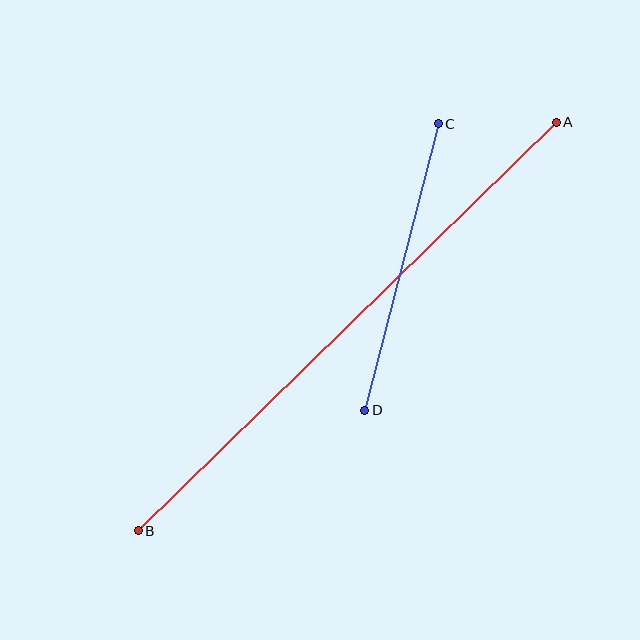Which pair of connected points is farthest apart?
Points A and B are farthest apart.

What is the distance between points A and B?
The distance is approximately 585 pixels.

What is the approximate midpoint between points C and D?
The midpoint is at approximately (402, 267) pixels.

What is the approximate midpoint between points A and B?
The midpoint is at approximately (347, 327) pixels.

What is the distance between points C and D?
The distance is approximately 296 pixels.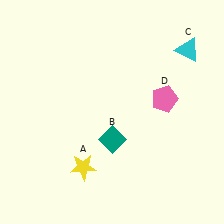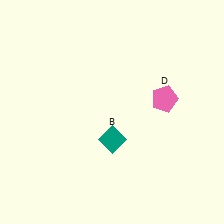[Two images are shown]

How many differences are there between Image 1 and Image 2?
There are 2 differences between the two images.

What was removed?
The yellow star (A), the cyan triangle (C) were removed in Image 2.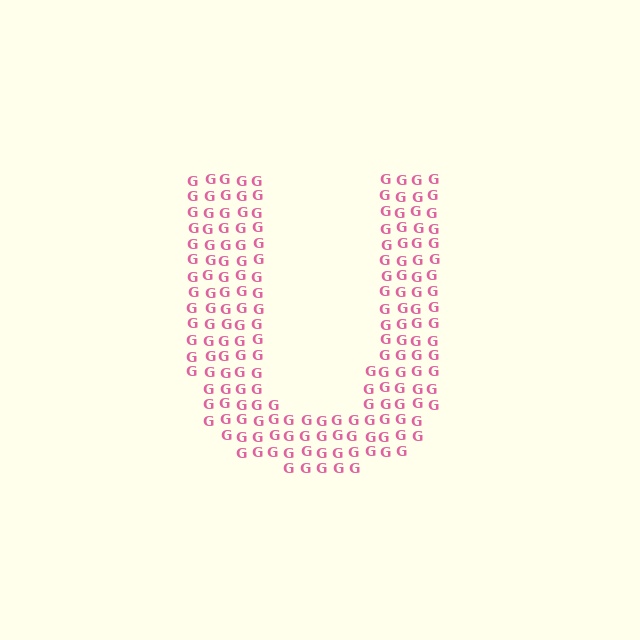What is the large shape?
The large shape is the letter U.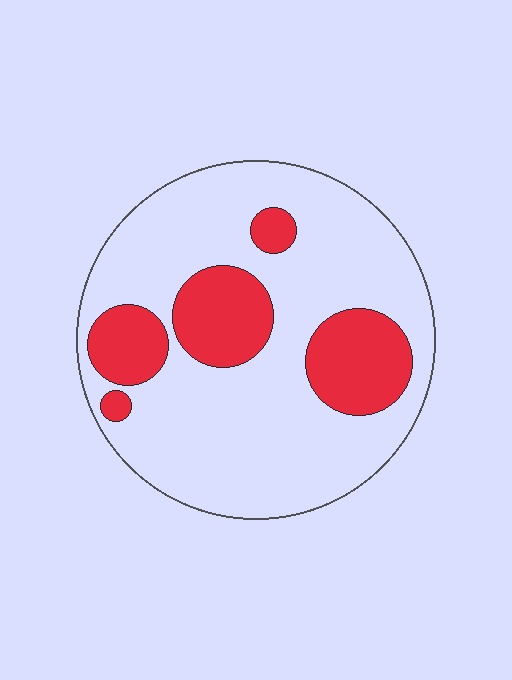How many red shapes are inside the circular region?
5.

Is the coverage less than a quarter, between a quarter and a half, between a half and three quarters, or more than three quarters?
Less than a quarter.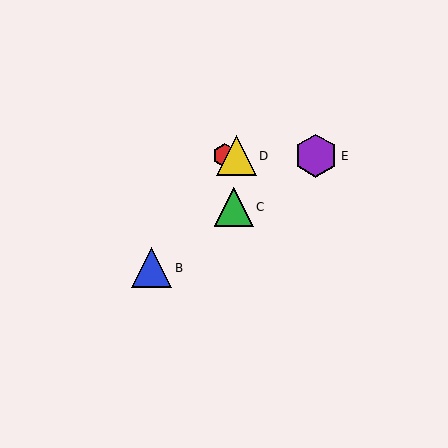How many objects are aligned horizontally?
3 objects (A, D, E) are aligned horizontally.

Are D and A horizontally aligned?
Yes, both are at y≈156.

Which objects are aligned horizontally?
Objects A, D, E are aligned horizontally.